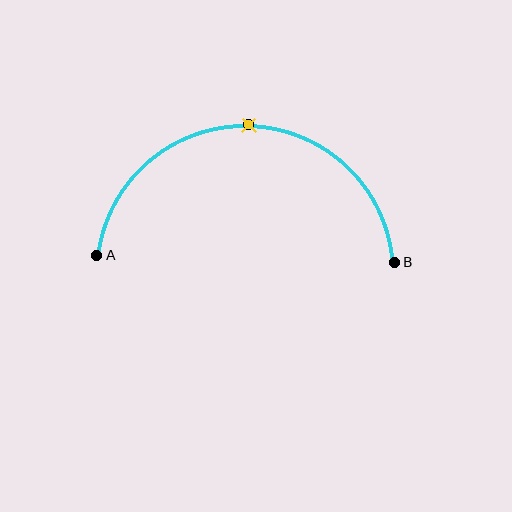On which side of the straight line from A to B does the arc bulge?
The arc bulges above the straight line connecting A and B.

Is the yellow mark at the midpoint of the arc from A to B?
Yes. The yellow mark lies on the arc at equal arc-length from both A and B — it is the arc midpoint.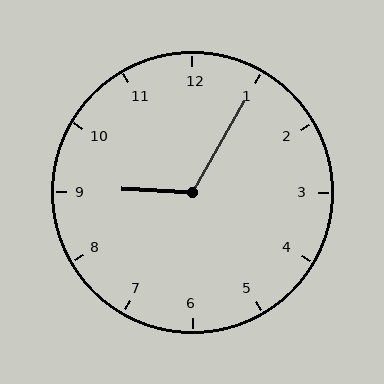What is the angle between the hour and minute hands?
Approximately 118 degrees.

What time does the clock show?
9:05.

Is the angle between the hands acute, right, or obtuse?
It is obtuse.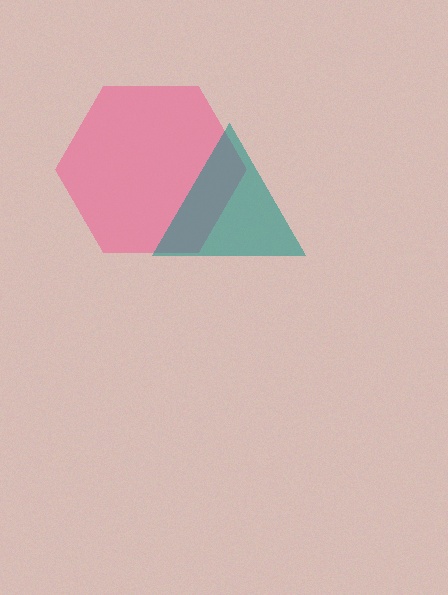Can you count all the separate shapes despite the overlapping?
Yes, there are 2 separate shapes.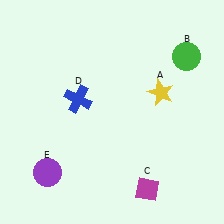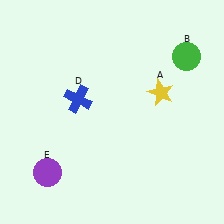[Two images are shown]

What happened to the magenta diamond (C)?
The magenta diamond (C) was removed in Image 2. It was in the bottom-right area of Image 1.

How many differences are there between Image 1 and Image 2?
There is 1 difference between the two images.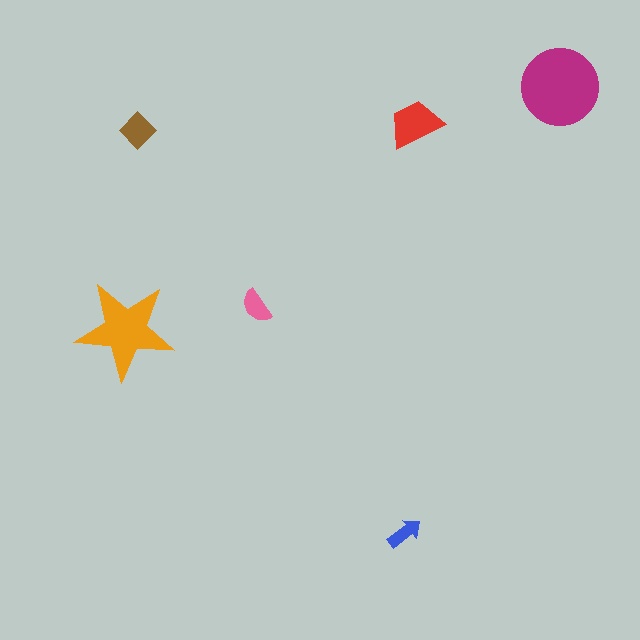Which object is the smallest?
The blue arrow.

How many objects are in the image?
There are 6 objects in the image.